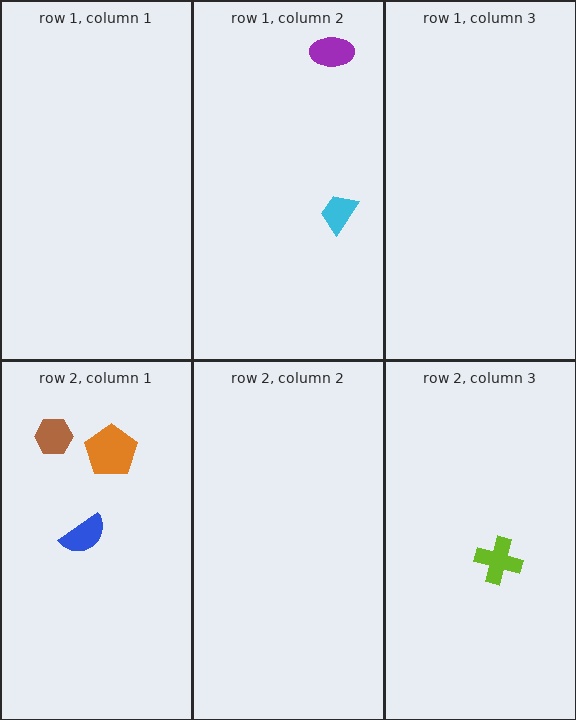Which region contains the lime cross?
The row 2, column 3 region.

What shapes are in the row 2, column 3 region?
The lime cross.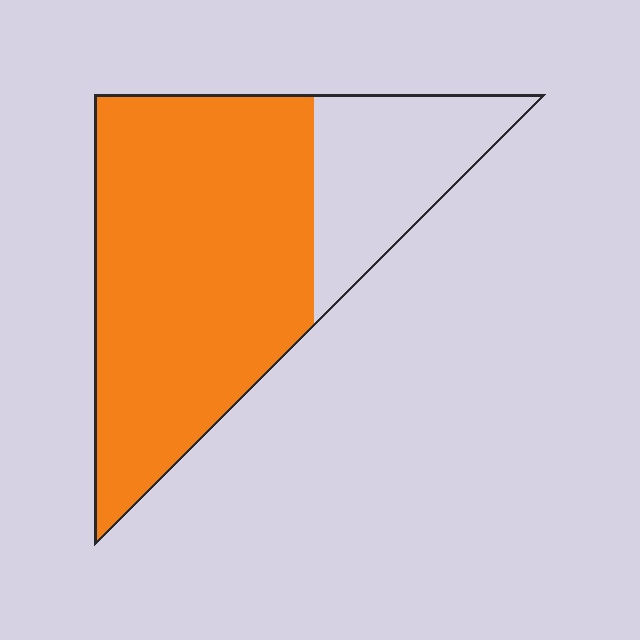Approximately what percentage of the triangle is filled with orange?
Approximately 75%.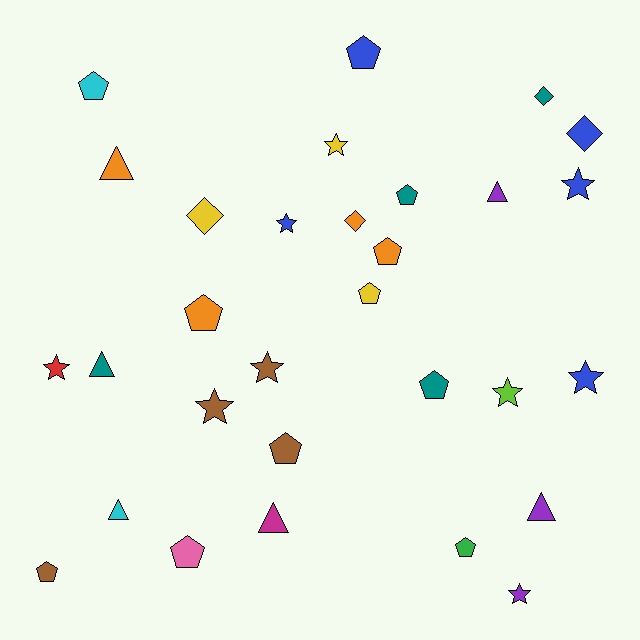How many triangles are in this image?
There are 6 triangles.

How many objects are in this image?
There are 30 objects.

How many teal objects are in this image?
There are 4 teal objects.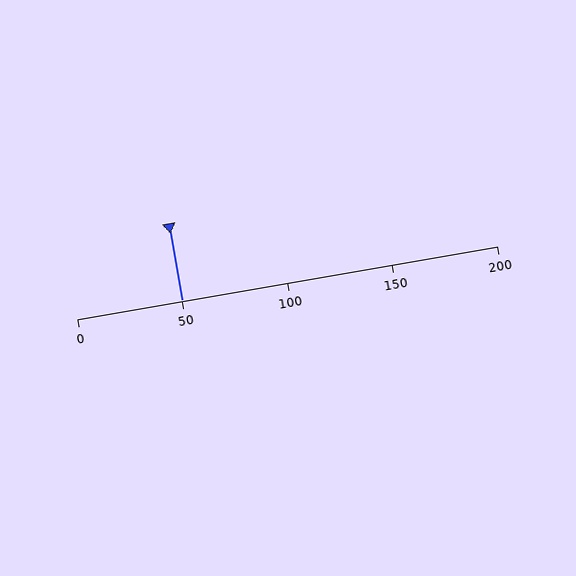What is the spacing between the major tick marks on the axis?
The major ticks are spaced 50 apart.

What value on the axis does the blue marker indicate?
The marker indicates approximately 50.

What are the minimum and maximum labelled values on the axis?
The axis runs from 0 to 200.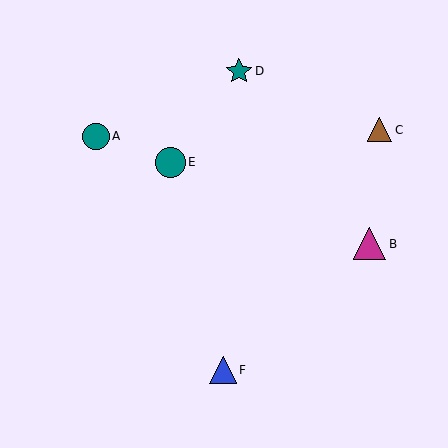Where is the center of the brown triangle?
The center of the brown triangle is at (379, 130).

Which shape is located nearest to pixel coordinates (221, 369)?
The blue triangle (labeled F) at (223, 370) is nearest to that location.